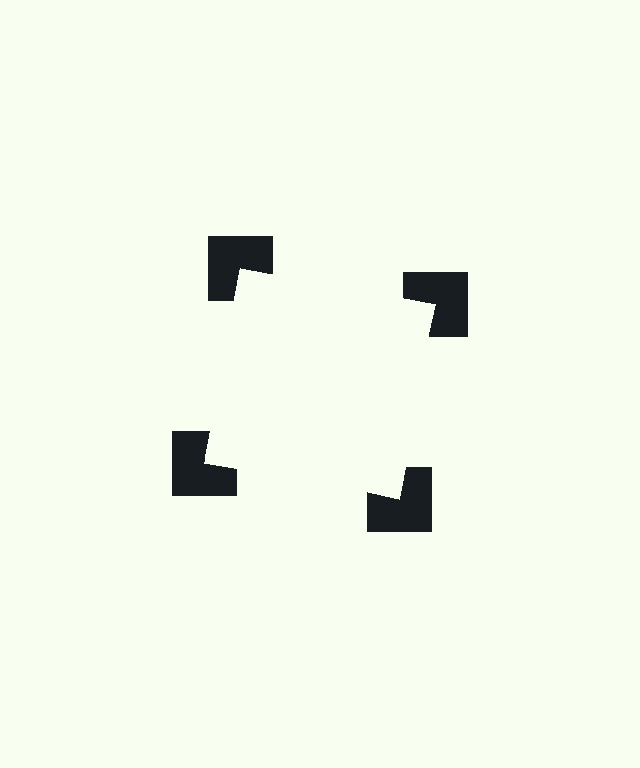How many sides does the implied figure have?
4 sides.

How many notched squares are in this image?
There are 4 — one at each vertex of the illusory square.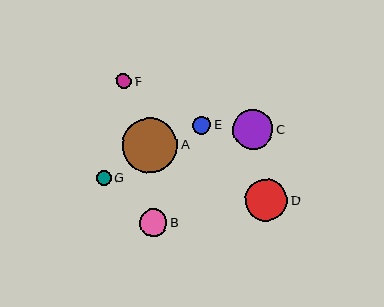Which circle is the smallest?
Circle F is the smallest with a size of approximately 15 pixels.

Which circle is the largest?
Circle A is the largest with a size of approximately 55 pixels.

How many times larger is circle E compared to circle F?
Circle E is approximately 1.2 times the size of circle F.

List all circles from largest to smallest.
From largest to smallest: A, D, C, B, E, G, F.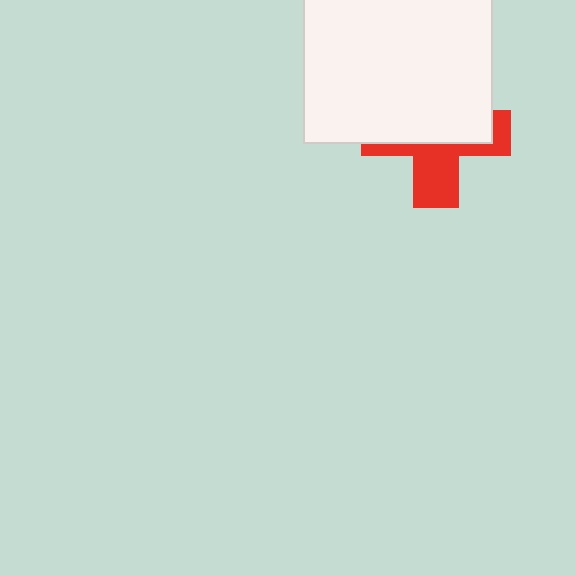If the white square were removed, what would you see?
You would see the complete red cross.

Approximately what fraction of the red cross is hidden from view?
Roughly 59% of the red cross is hidden behind the white square.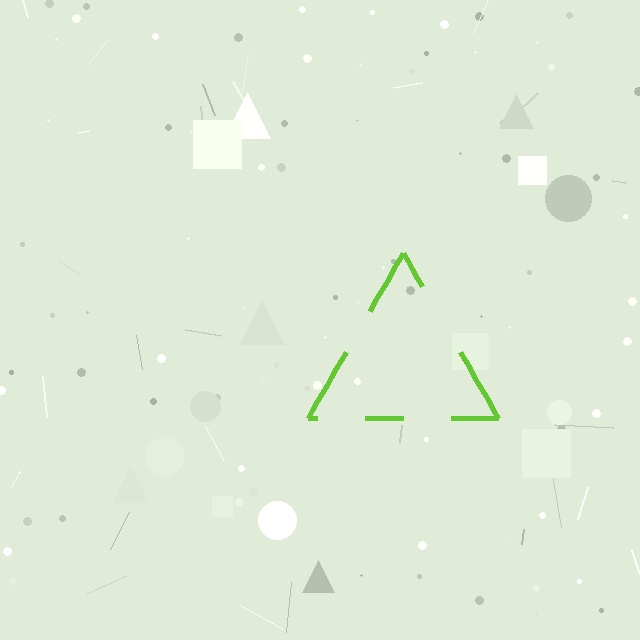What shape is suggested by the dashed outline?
The dashed outline suggests a triangle.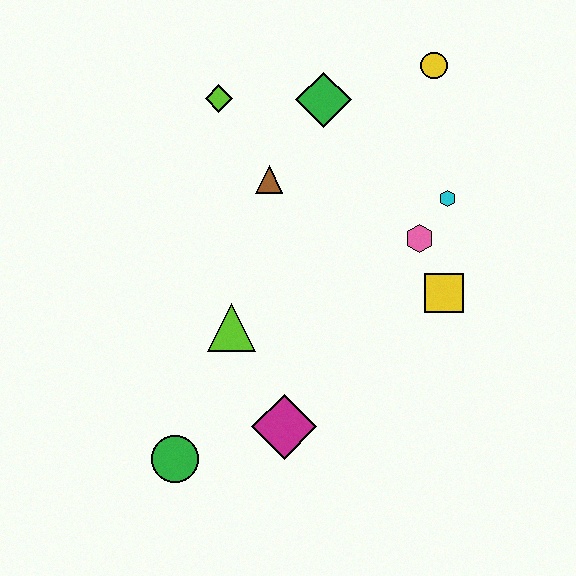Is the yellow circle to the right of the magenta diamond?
Yes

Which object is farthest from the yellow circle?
The green circle is farthest from the yellow circle.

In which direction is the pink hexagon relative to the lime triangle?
The pink hexagon is to the right of the lime triangle.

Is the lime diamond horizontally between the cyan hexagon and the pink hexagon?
No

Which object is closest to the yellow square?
The pink hexagon is closest to the yellow square.